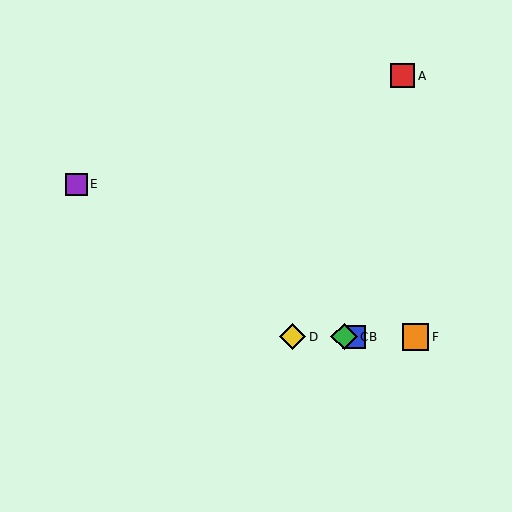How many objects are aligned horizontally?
4 objects (B, C, D, F) are aligned horizontally.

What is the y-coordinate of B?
Object B is at y≈337.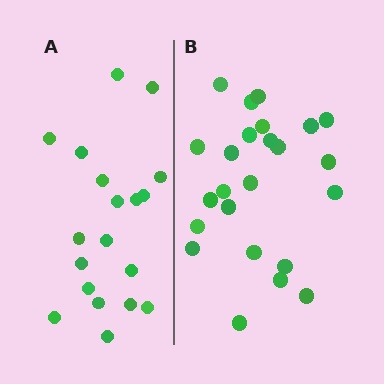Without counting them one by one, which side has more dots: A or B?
Region B (the right region) has more dots.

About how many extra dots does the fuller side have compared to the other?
Region B has about 5 more dots than region A.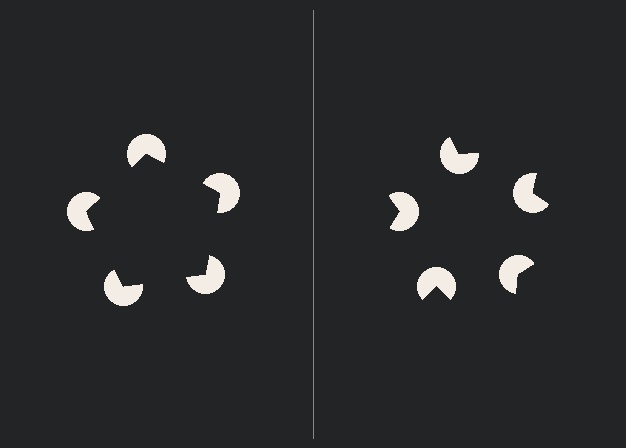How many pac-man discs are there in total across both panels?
10 — 5 on each side.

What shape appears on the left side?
An illusory pentagon.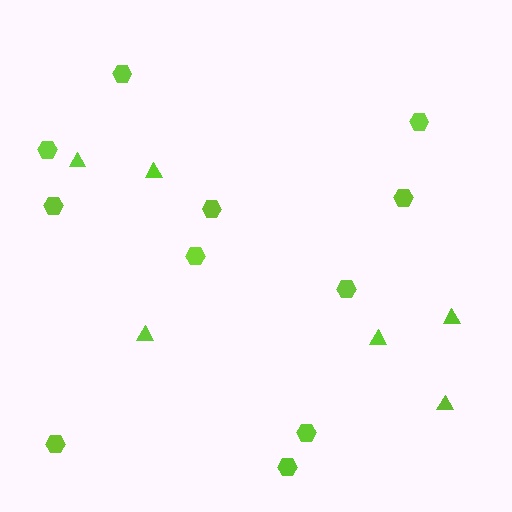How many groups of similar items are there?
There are 2 groups: one group of triangles (6) and one group of hexagons (11).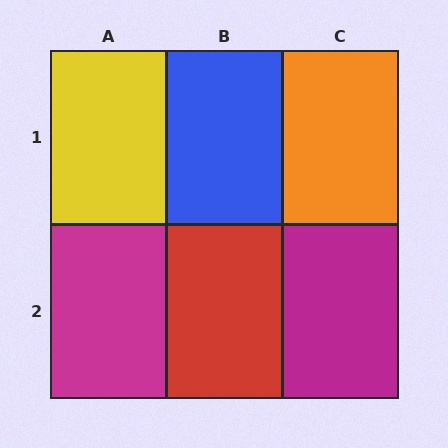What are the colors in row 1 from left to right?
Yellow, blue, orange.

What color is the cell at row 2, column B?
Red.